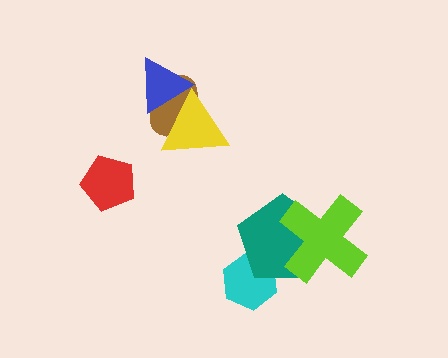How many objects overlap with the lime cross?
1 object overlaps with the lime cross.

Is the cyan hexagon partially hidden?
Yes, it is partially covered by another shape.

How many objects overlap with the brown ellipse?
2 objects overlap with the brown ellipse.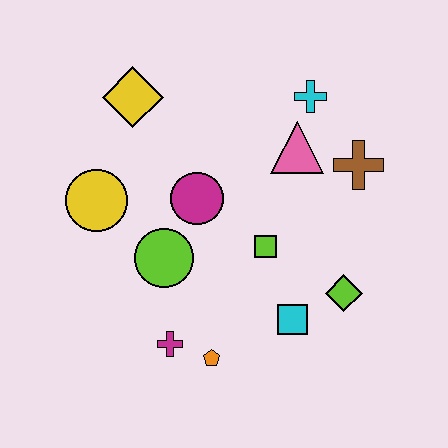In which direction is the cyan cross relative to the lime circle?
The cyan cross is above the lime circle.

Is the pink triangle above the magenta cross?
Yes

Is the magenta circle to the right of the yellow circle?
Yes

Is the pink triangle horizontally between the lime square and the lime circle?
No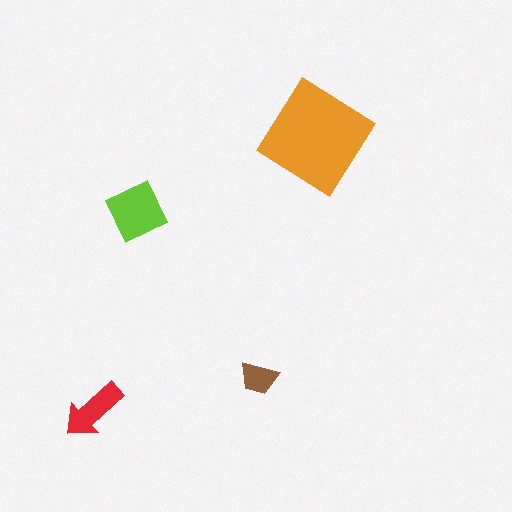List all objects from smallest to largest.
The brown trapezoid, the red arrow, the lime diamond, the orange diamond.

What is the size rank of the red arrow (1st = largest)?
3rd.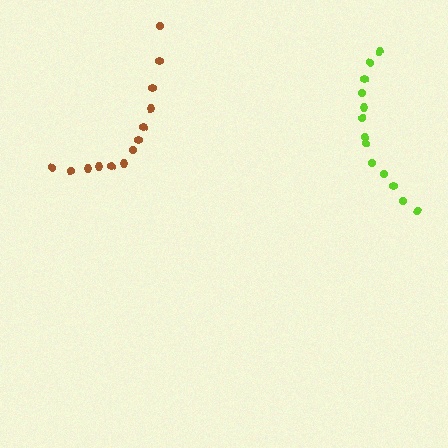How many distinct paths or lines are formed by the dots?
There are 2 distinct paths.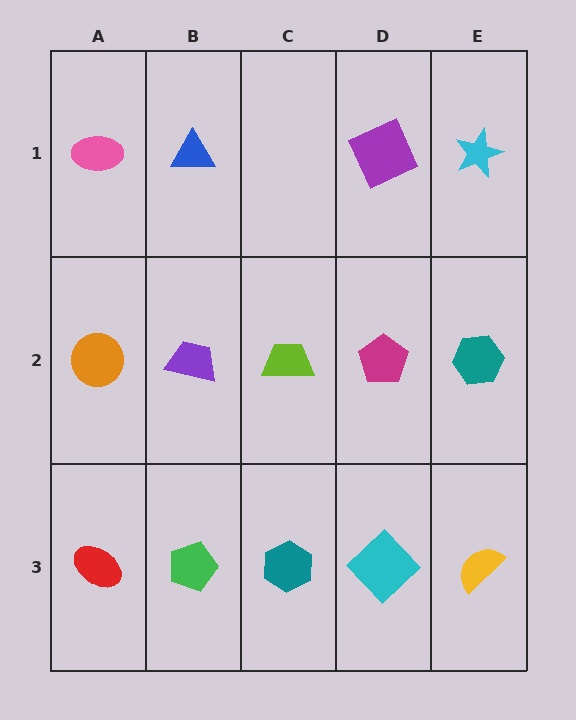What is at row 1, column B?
A blue triangle.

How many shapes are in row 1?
4 shapes.